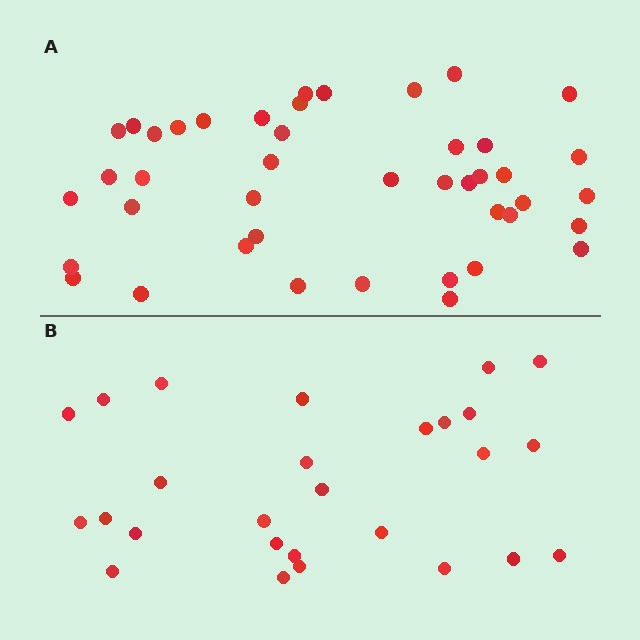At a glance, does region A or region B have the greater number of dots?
Region A (the top region) has more dots.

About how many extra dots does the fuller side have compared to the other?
Region A has approximately 15 more dots than region B.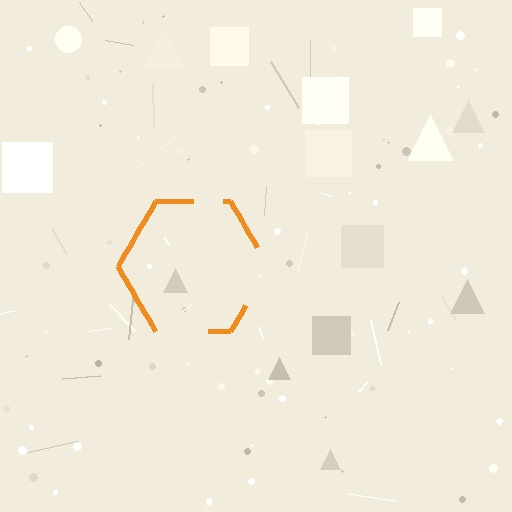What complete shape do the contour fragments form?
The contour fragments form a hexagon.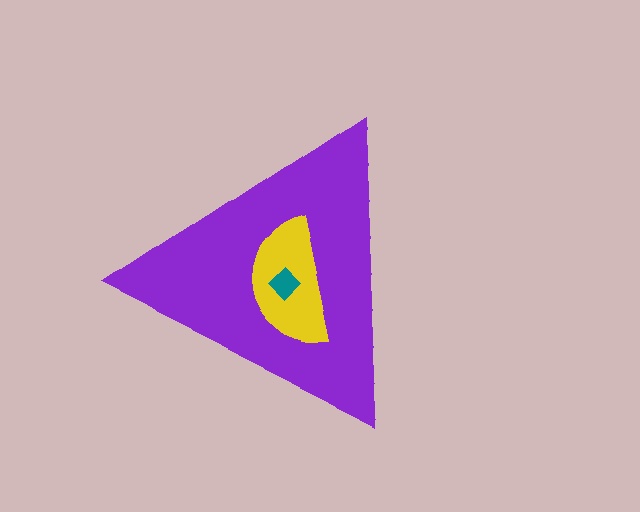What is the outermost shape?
The purple triangle.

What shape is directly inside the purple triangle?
The yellow semicircle.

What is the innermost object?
The teal diamond.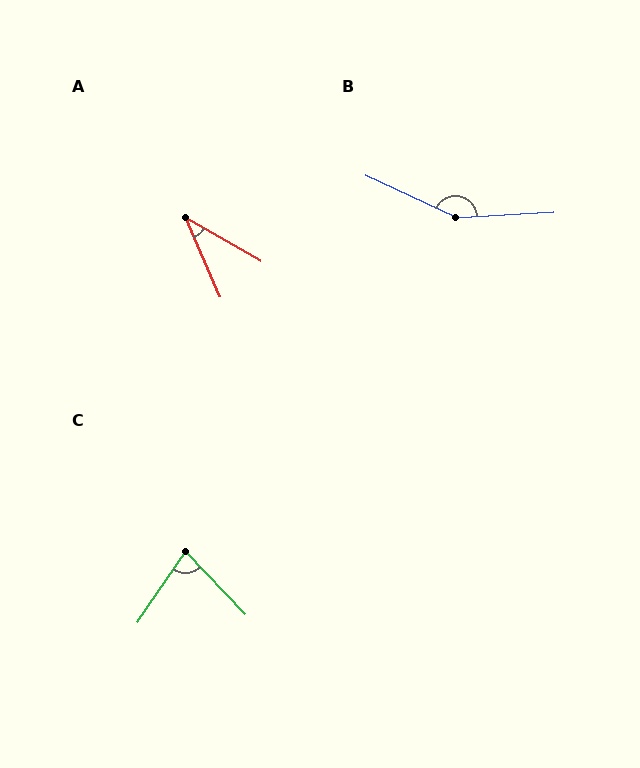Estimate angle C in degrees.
Approximately 78 degrees.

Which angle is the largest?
B, at approximately 152 degrees.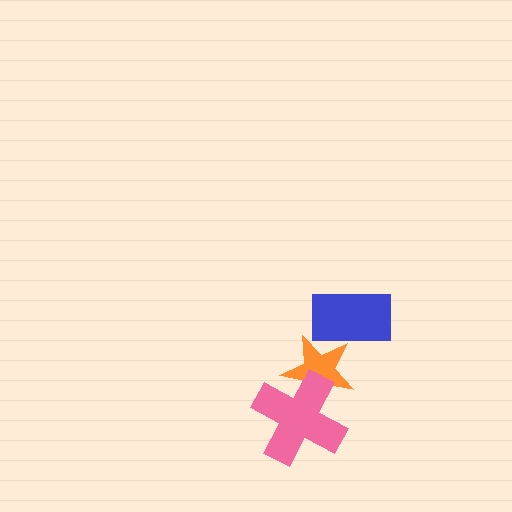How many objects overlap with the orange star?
2 objects overlap with the orange star.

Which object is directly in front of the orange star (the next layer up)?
The blue rectangle is directly in front of the orange star.